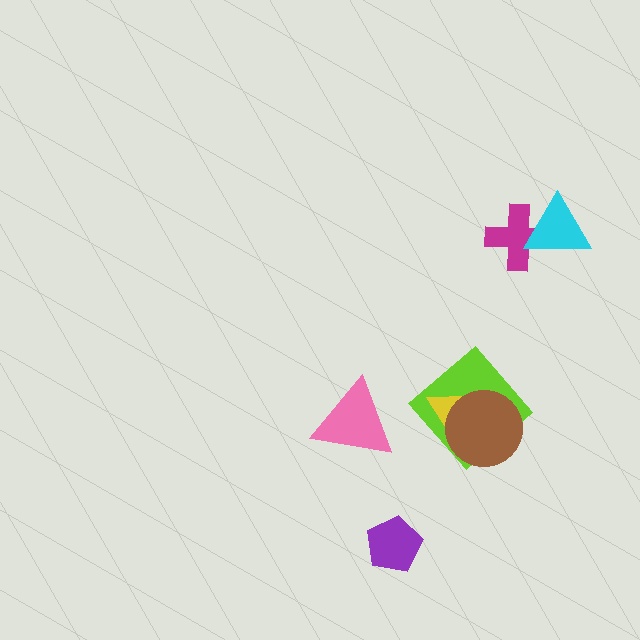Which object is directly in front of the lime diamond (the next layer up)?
The yellow triangle is directly in front of the lime diamond.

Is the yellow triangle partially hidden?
Yes, it is partially covered by another shape.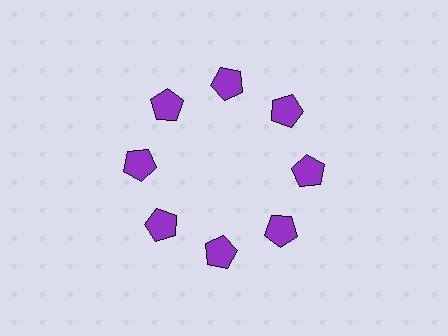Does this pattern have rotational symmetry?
Yes, this pattern has 8-fold rotational symmetry. It looks the same after rotating 45 degrees around the center.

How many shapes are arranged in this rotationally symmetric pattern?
There are 8 shapes, arranged in 8 groups of 1.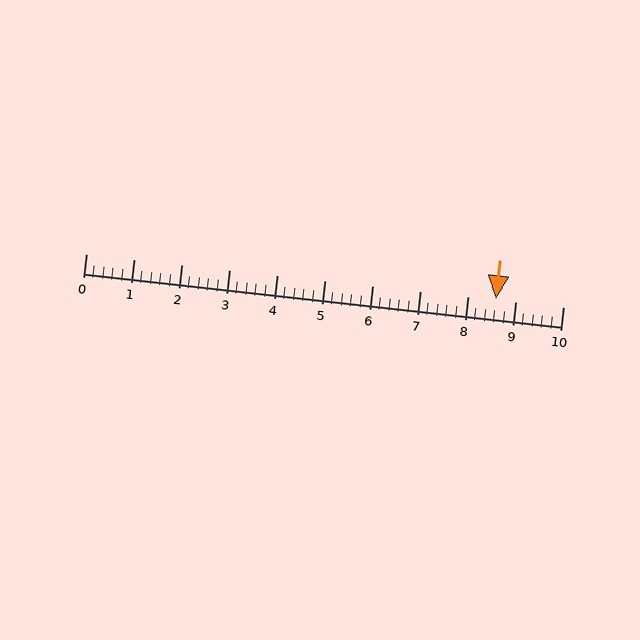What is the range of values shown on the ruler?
The ruler shows values from 0 to 10.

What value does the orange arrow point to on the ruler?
The orange arrow points to approximately 8.6.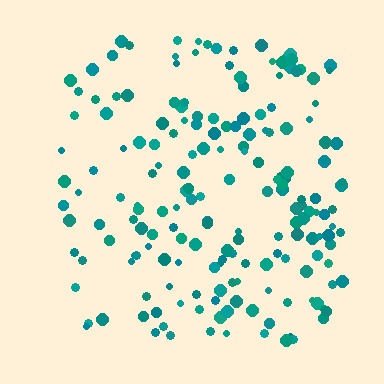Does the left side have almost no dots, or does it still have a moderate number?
Still a moderate number, just noticeably fewer than the right.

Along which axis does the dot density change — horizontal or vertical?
Horizontal.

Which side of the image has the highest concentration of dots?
The right.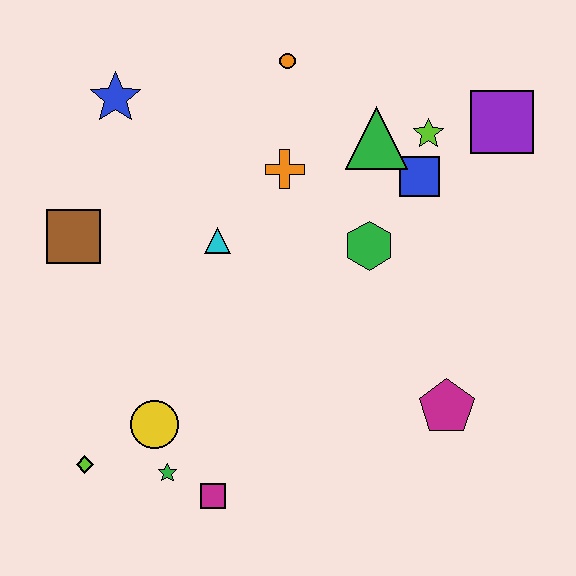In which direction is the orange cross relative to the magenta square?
The orange cross is above the magenta square.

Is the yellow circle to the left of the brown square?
No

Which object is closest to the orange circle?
The orange cross is closest to the orange circle.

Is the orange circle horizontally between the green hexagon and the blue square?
No